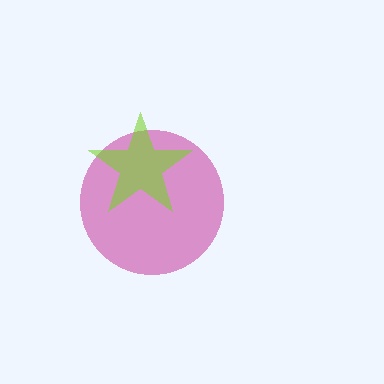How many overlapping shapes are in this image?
There are 2 overlapping shapes in the image.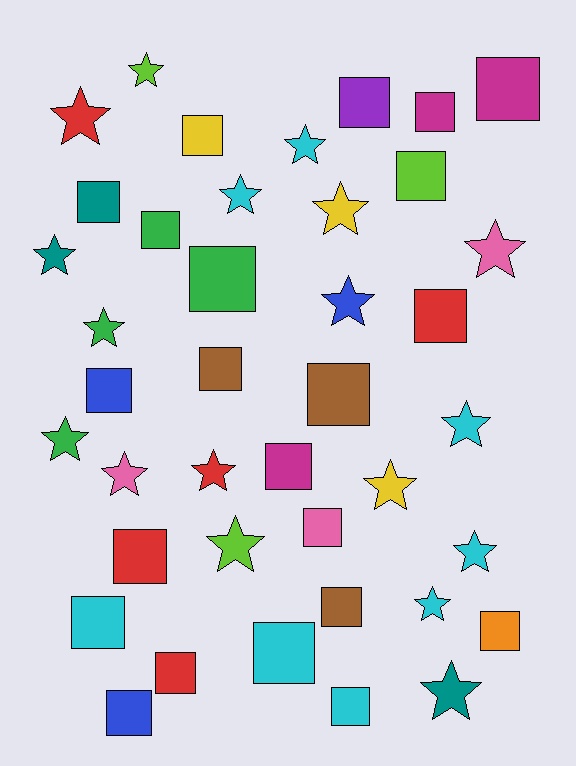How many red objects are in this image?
There are 5 red objects.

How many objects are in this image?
There are 40 objects.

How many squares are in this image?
There are 22 squares.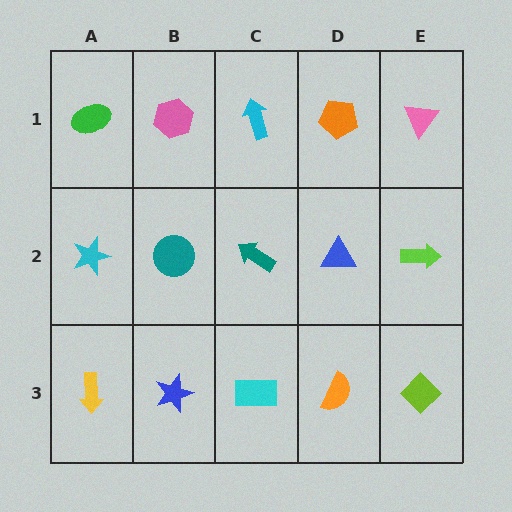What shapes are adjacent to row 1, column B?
A teal circle (row 2, column B), a green ellipse (row 1, column A), a cyan arrow (row 1, column C).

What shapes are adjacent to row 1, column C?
A teal arrow (row 2, column C), a pink hexagon (row 1, column B), an orange pentagon (row 1, column D).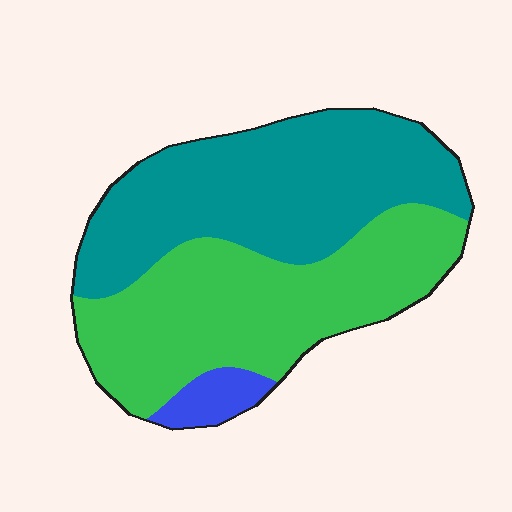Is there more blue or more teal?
Teal.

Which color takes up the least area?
Blue, at roughly 5%.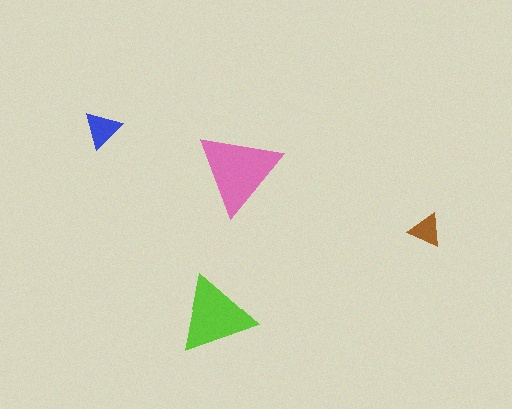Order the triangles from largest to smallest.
the pink one, the lime one, the blue one, the brown one.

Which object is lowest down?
The lime triangle is bottommost.